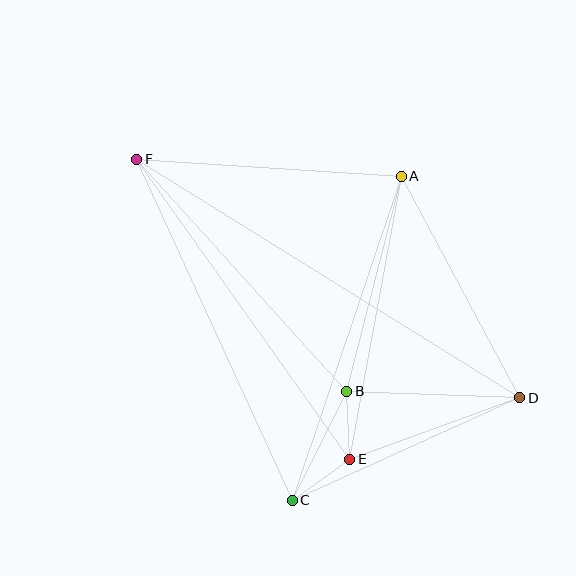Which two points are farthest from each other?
Points D and F are farthest from each other.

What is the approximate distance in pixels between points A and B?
The distance between A and B is approximately 222 pixels.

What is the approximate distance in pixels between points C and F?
The distance between C and F is approximately 375 pixels.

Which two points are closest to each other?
Points B and E are closest to each other.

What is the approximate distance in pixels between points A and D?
The distance between A and D is approximately 251 pixels.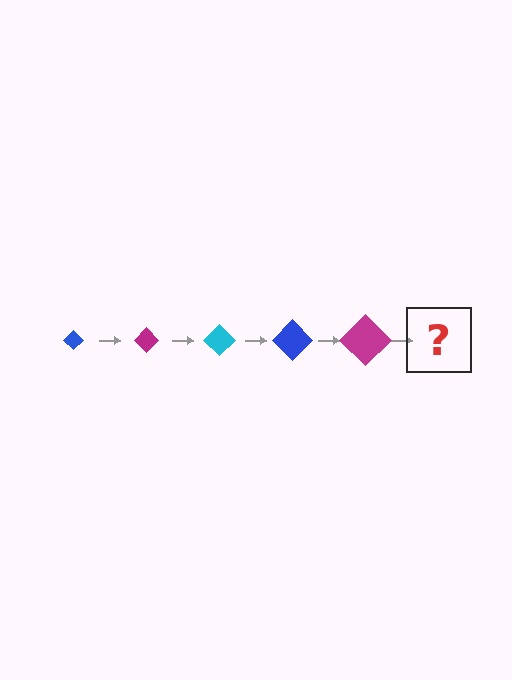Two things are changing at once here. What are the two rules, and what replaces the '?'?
The two rules are that the diamond grows larger each step and the color cycles through blue, magenta, and cyan. The '?' should be a cyan diamond, larger than the previous one.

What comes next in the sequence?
The next element should be a cyan diamond, larger than the previous one.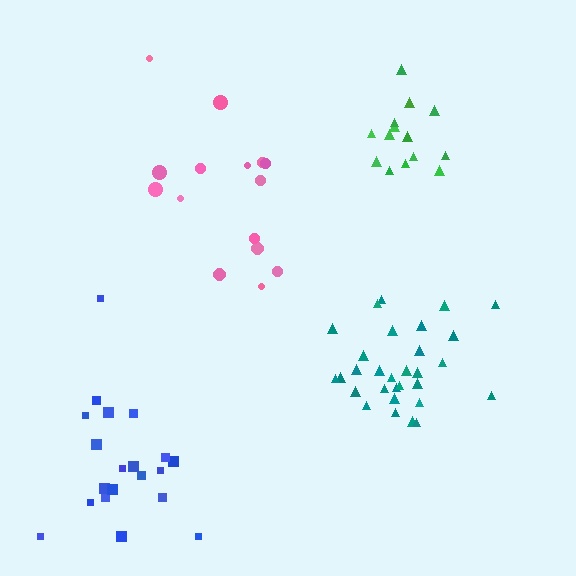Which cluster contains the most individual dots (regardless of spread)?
Teal (30).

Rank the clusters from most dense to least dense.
teal, green, blue, pink.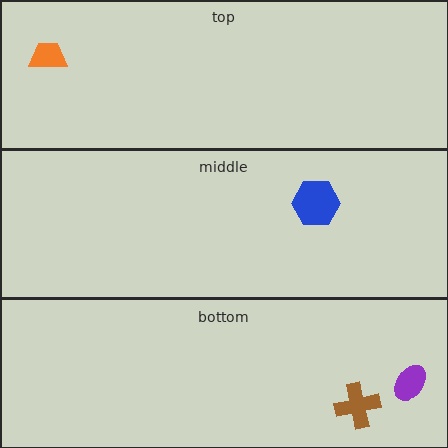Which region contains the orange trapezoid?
The top region.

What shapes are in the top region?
The orange trapezoid.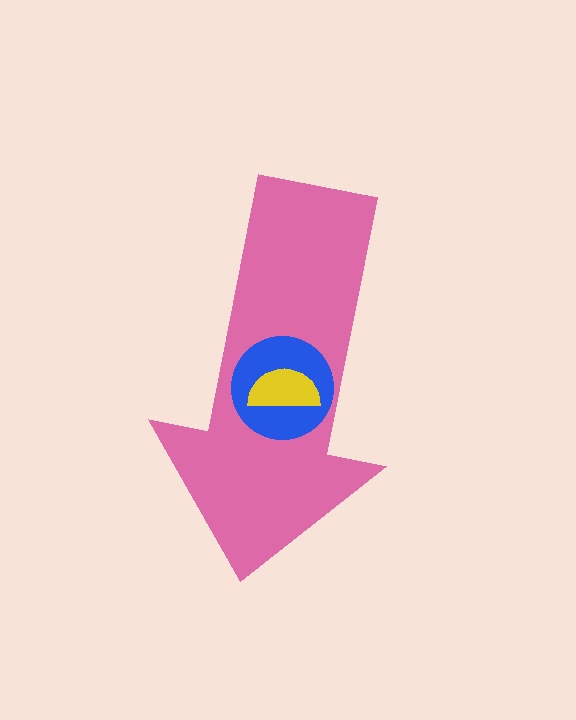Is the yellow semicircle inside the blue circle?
Yes.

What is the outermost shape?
The pink arrow.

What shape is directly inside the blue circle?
The yellow semicircle.